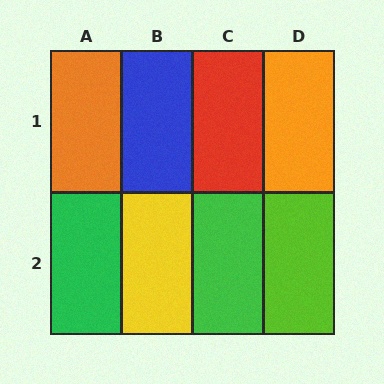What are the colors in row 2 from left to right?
Green, yellow, green, lime.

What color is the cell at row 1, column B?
Blue.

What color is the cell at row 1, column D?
Orange.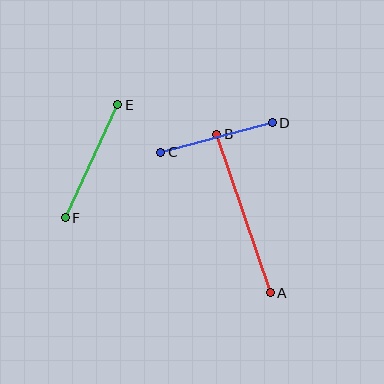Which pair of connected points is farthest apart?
Points A and B are farthest apart.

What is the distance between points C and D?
The distance is approximately 115 pixels.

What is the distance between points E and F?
The distance is approximately 125 pixels.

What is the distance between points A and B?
The distance is approximately 167 pixels.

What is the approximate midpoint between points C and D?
The midpoint is at approximately (217, 137) pixels.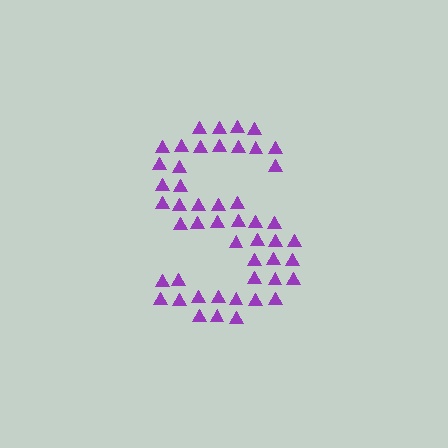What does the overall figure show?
The overall figure shows the letter S.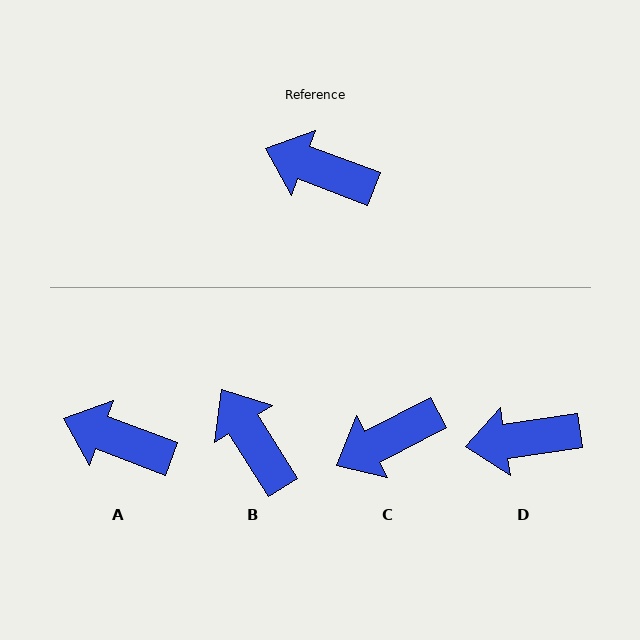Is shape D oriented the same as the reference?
No, it is off by about 29 degrees.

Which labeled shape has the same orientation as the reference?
A.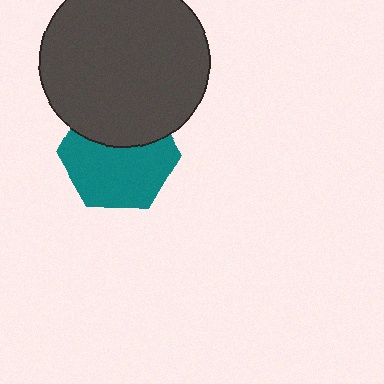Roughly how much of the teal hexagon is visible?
About half of it is visible (roughly 63%).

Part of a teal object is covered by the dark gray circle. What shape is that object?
It is a hexagon.